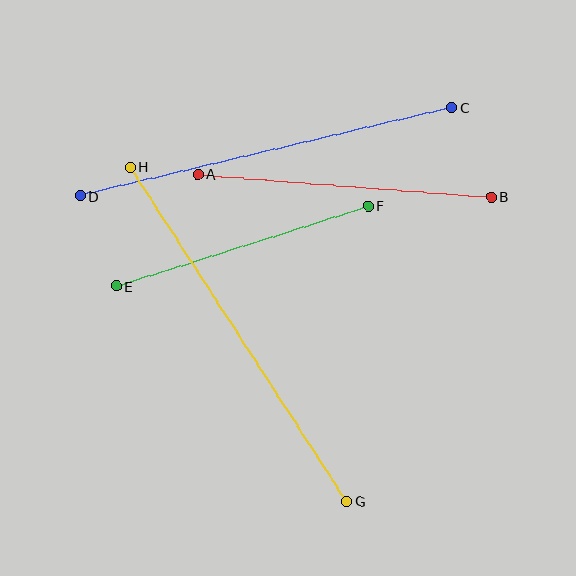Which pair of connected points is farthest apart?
Points G and H are farthest apart.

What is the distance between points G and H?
The distance is approximately 398 pixels.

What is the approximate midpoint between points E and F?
The midpoint is at approximately (242, 246) pixels.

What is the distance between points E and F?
The distance is approximately 264 pixels.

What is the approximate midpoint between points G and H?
The midpoint is at approximately (238, 334) pixels.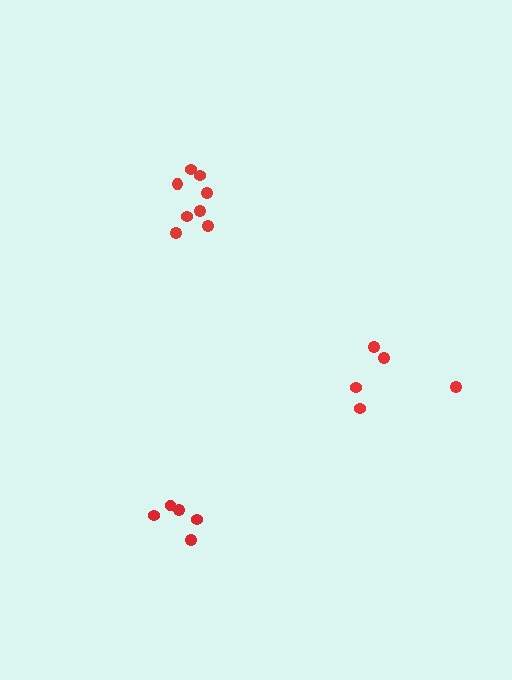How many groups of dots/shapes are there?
There are 3 groups.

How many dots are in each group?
Group 1: 5 dots, Group 2: 8 dots, Group 3: 5 dots (18 total).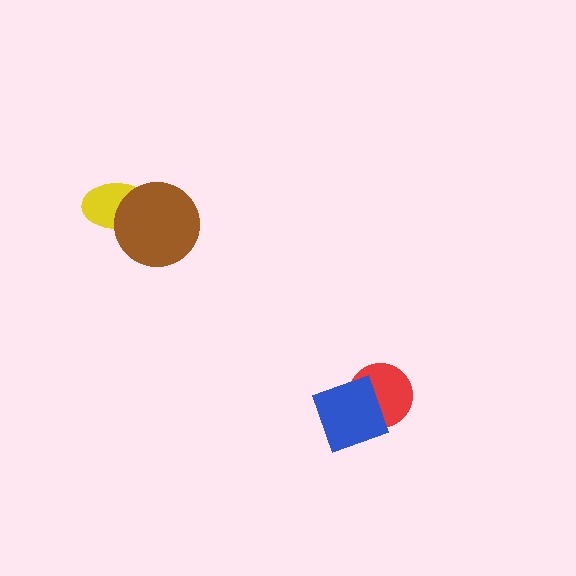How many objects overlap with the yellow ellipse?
1 object overlaps with the yellow ellipse.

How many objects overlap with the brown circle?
1 object overlaps with the brown circle.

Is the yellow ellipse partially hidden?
Yes, it is partially covered by another shape.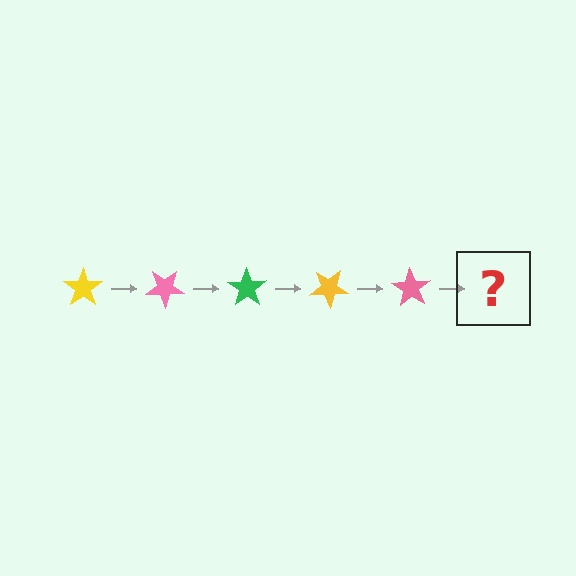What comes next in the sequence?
The next element should be a green star, rotated 175 degrees from the start.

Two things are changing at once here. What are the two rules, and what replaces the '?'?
The two rules are that it rotates 35 degrees each step and the color cycles through yellow, pink, and green. The '?' should be a green star, rotated 175 degrees from the start.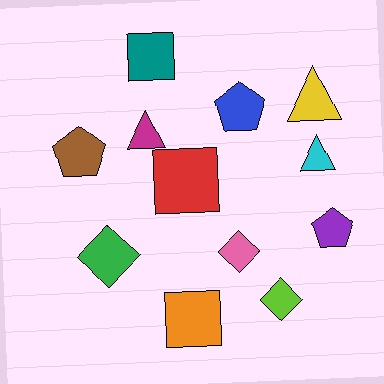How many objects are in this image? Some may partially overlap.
There are 12 objects.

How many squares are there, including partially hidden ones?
There are 3 squares.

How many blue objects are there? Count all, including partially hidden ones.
There is 1 blue object.